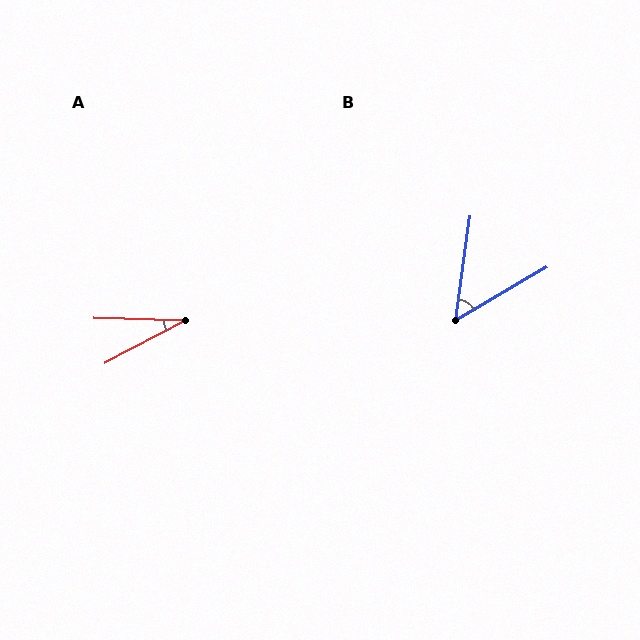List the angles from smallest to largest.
A (29°), B (52°).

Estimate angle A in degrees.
Approximately 29 degrees.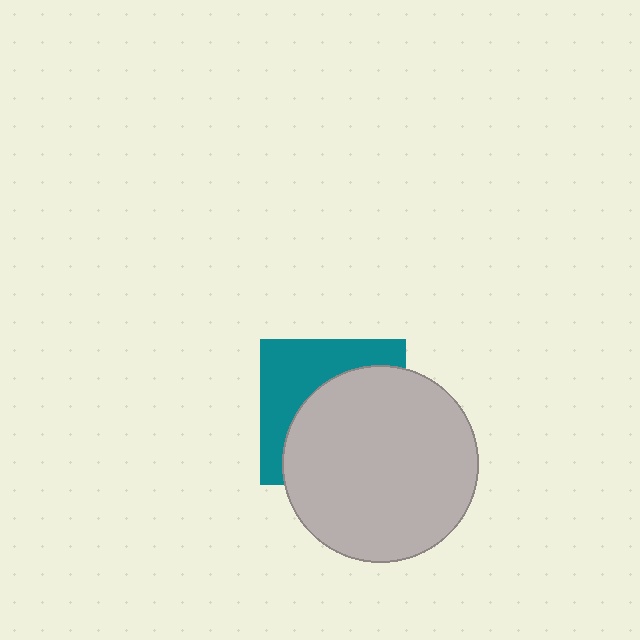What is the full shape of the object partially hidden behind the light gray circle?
The partially hidden object is a teal square.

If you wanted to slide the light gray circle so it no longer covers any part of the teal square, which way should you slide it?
Slide it toward the lower-right — that is the most direct way to separate the two shapes.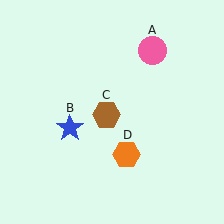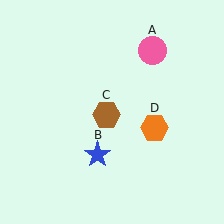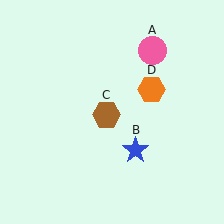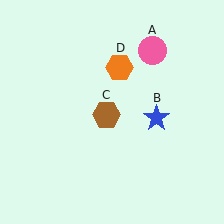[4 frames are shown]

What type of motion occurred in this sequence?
The blue star (object B), orange hexagon (object D) rotated counterclockwise around the center of the scene.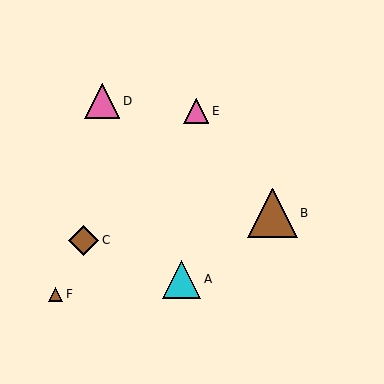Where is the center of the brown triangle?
The center of the brown triangle is at (273, 213).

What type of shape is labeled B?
Shape B is a brown triangle.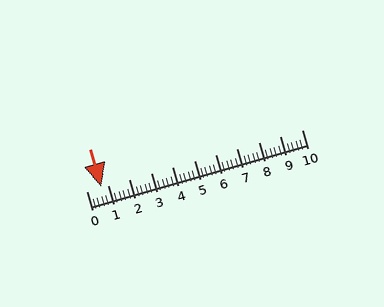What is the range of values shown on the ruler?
The ruler shows values from 0 to 10.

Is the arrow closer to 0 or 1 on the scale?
The arrow is closer to 1.